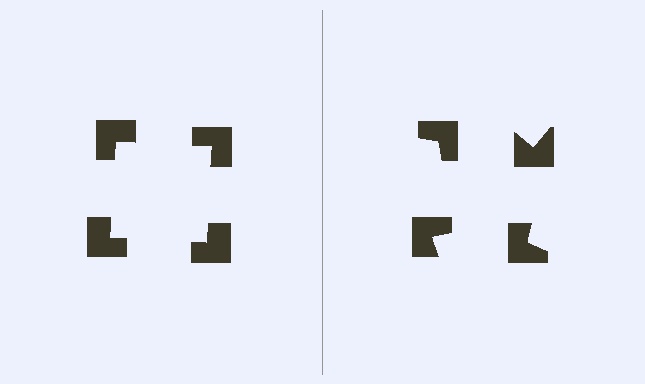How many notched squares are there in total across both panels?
8 — 4 on each side.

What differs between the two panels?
The notched squares are positioned identically on both sides; only the wedge orientations differ. On the left they align to a square; on the right they are misaligned.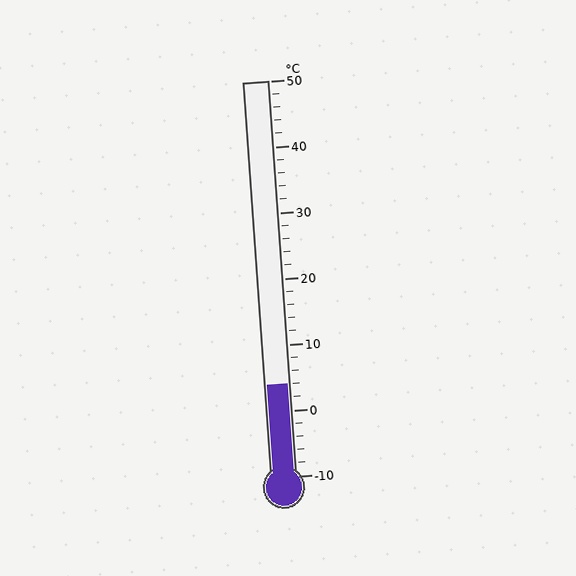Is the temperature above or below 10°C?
The temperature is below 10°C.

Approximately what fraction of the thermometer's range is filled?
The thermometer is filled to approximately 25% of its range.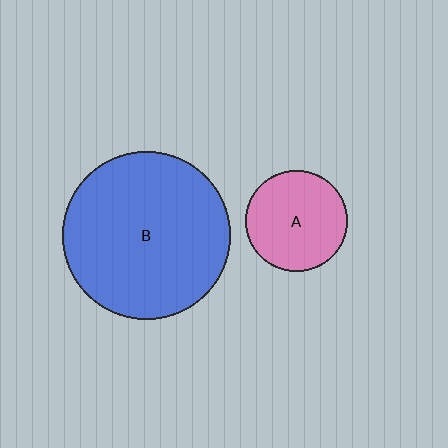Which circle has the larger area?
Circle B (blue).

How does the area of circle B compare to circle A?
Approximately 2.7 times.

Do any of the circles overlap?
No, none of the circles overlap.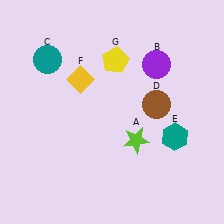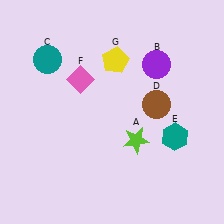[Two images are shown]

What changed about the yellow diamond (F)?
In Image 1, F is yellow. In Image 2, it changed to pink.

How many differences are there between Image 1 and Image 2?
There is 1 difference between the two images.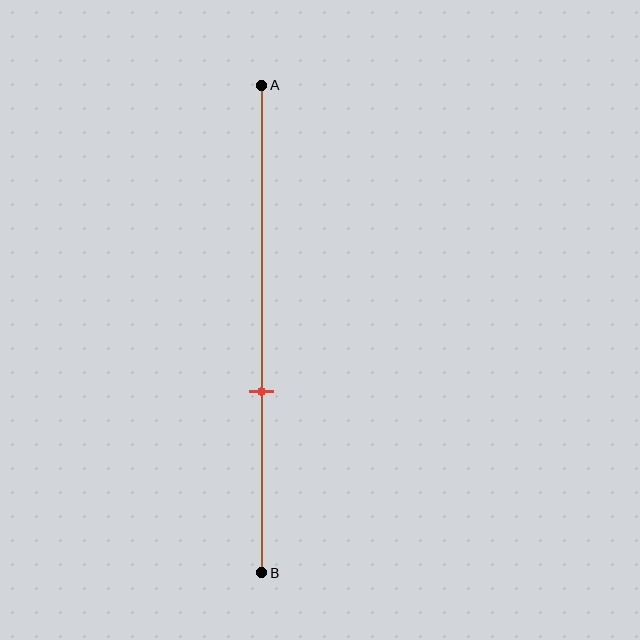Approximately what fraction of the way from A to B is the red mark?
The red mark is approximately 65% of the way from A to B.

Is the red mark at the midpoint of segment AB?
No, the mark is at about 65% from A, not at the 50% midpoint.